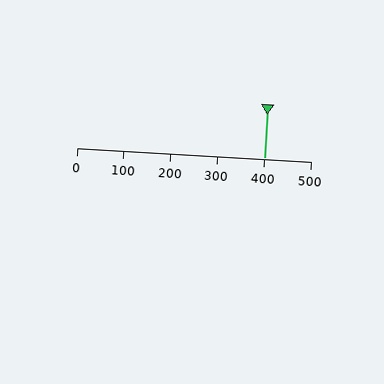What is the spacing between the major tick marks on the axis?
The major ticks are spaced 100 apart.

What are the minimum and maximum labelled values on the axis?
The axis runs from 0 to 500.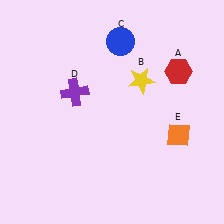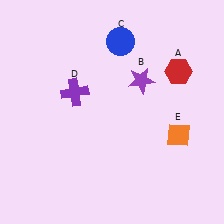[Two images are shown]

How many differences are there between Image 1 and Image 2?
There is 1 difference between the two images.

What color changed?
The star (B) changed from yellow in Image 1 to purple in Image 2.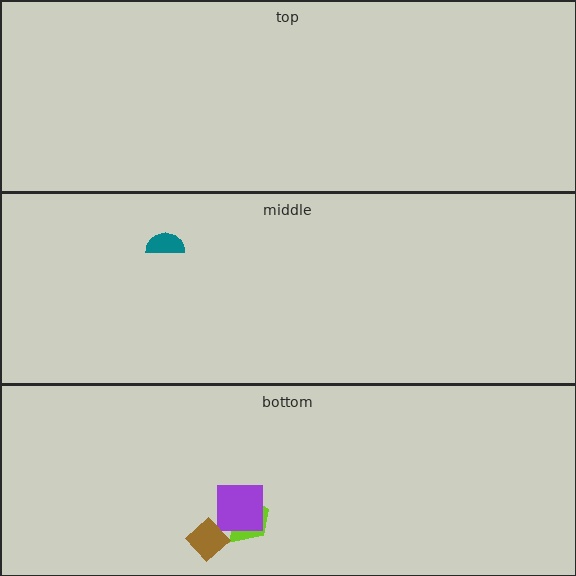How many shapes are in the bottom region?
3.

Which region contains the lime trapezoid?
The bottom region.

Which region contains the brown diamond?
The bottom region.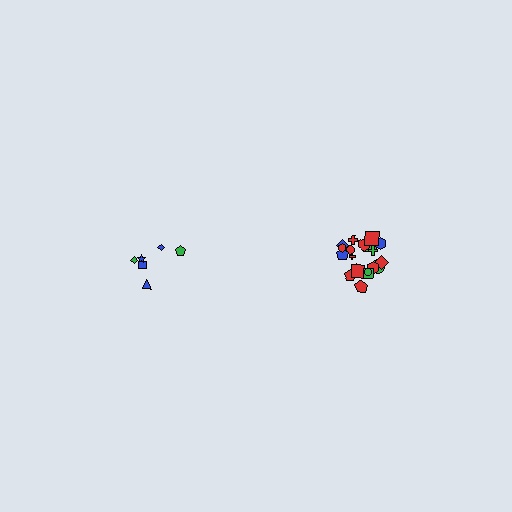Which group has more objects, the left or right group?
The right group.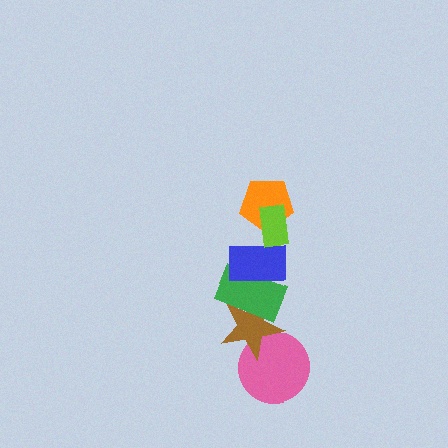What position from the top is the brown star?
The brown star is 5th from the top.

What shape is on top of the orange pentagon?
The lime rectangle is on top of the orange pentagon.